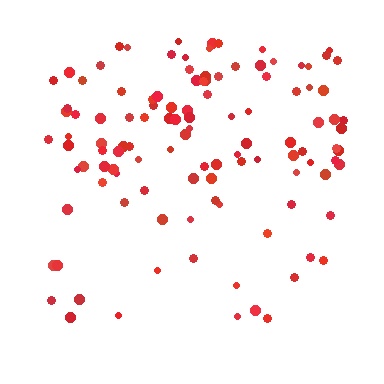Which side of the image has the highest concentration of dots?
The top.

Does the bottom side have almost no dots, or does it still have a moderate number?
Still a moderate number, just noticeably fewer than the top.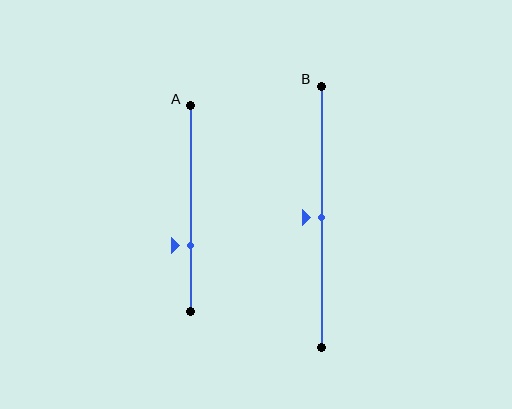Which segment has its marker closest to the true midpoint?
Segment B has its marker closest to the true midpoint.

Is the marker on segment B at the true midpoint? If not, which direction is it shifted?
Yes, the marker on segment B is at the true midpoint.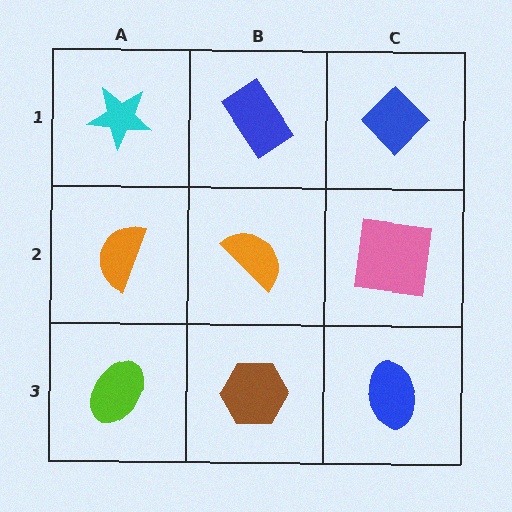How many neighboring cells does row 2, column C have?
3.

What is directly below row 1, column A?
An orange semicircle.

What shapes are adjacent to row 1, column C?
A pink square (row 2, column C), a blue rectangle (row 1, column B).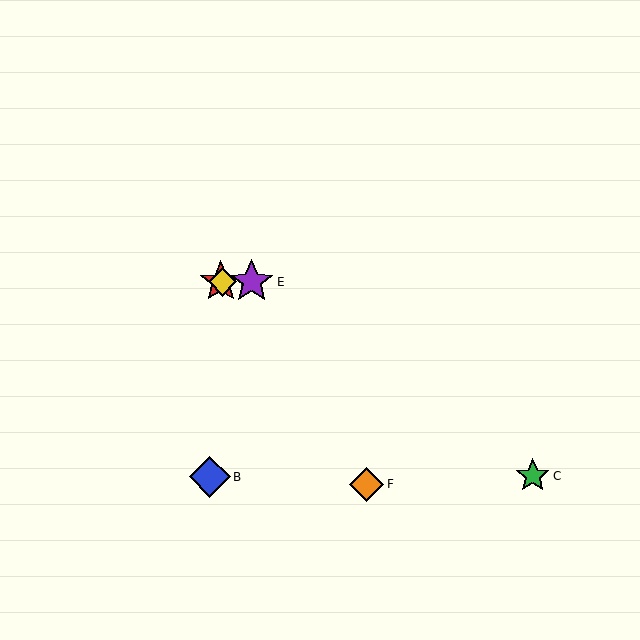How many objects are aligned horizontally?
3 objects (A, D, E) are aligned horizontally.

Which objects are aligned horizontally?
Objects A, D, E are aligned horizontally.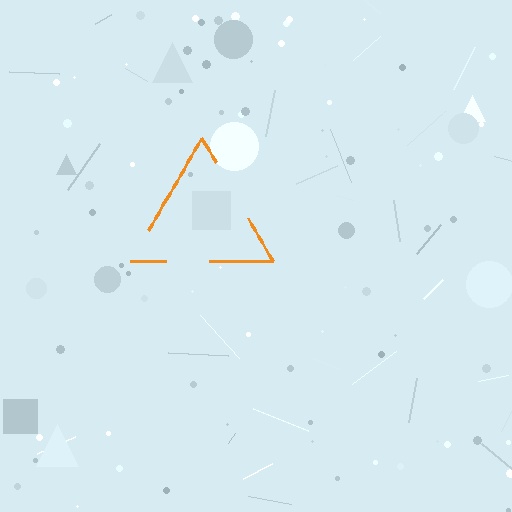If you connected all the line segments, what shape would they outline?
They would outline a triangle.